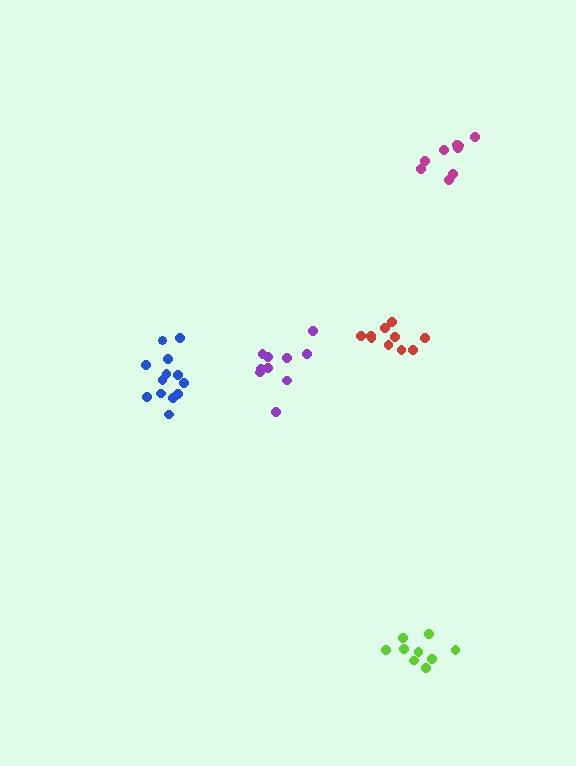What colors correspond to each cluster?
The clusters are colored: lime, blue, magenta, red, purple.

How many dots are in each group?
Group 1: 9 dots, Group 2: 13 dots, Group 3: 9 dots, Group 4: 10 dots, Group 5: 10 dots (51 total).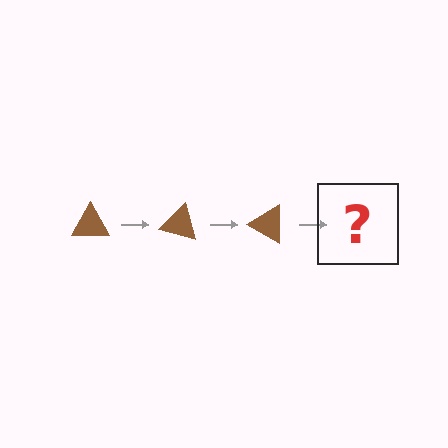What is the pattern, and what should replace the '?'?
The pattern is that the triangle rotates 15 degrees each step. The '?' should be a brown triangle rotated 45 degrees.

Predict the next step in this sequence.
The next step is a brown triangle rotated 45 degrees.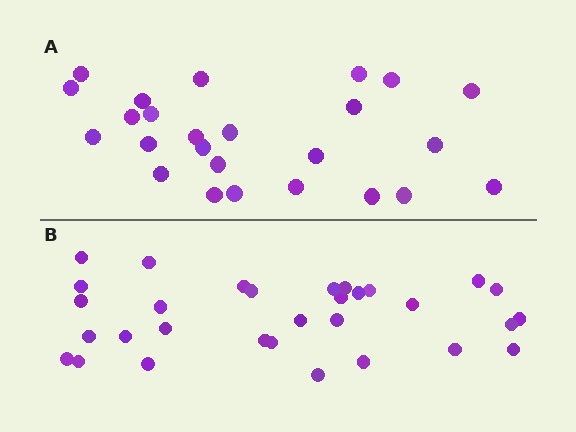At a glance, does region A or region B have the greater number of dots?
Region B (the bottom region) has more dots.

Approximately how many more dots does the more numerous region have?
Region B has about 6 more dots than region A.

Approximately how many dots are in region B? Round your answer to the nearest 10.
About 30 dots. (The exact count is 31, which rounds to 30.)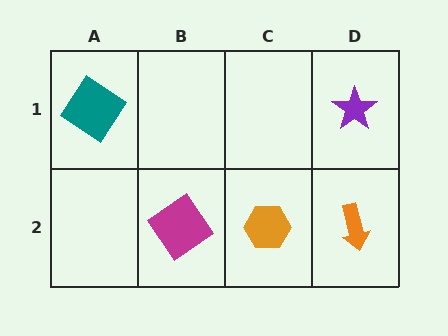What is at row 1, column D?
A purple star.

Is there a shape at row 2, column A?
No, that cell is empty.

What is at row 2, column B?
A magenta diamond.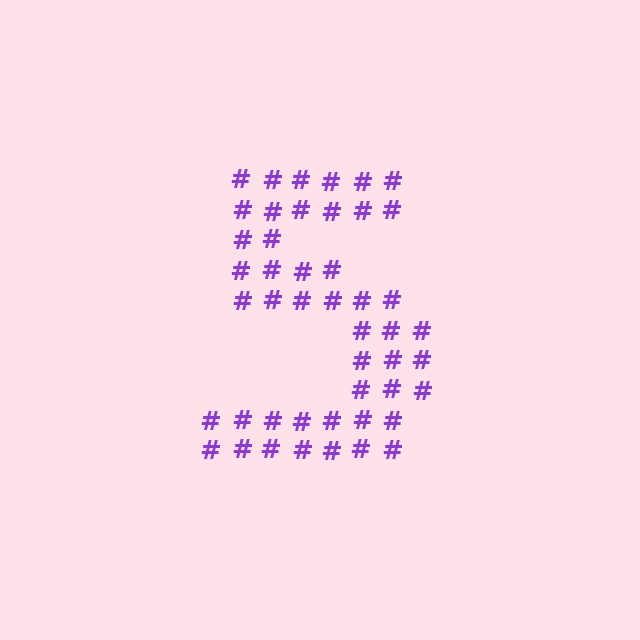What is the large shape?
The large shape is the digit 5.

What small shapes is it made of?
It is made of small hash symbols.